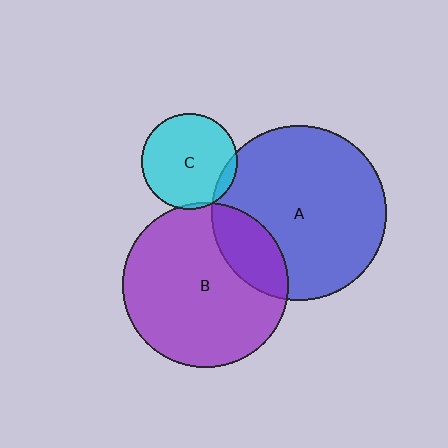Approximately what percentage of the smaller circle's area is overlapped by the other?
Approximately 5%.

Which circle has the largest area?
Circle A (blue).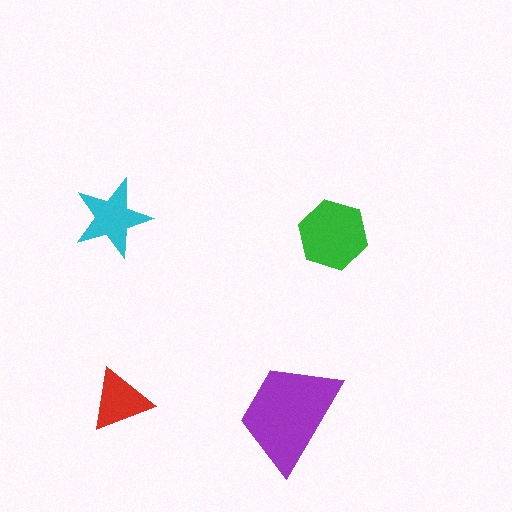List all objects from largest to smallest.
The purple trapezoid, the green hexagon, the cyan star, the red triangle.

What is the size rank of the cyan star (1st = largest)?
3rd.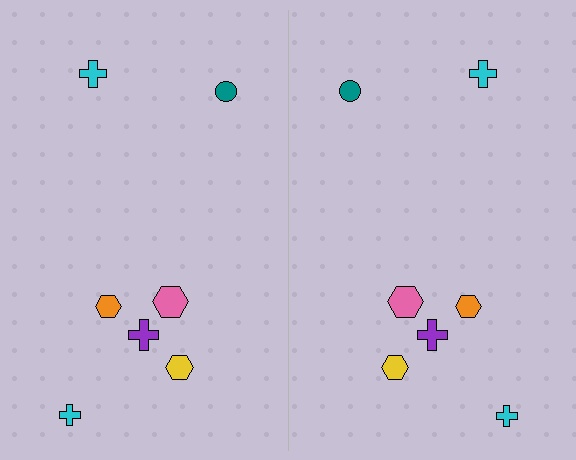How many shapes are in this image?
There are 14 shapes in this image.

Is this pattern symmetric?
Yes, this pattern has bilateral (reflection) symmetry.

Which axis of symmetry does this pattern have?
The pattern has a vertical axis of symmetry running through the center of the image.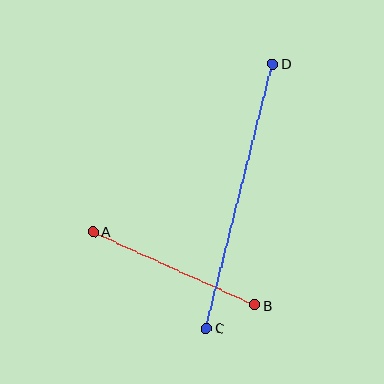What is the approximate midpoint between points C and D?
The midpoint is at approximately (240, 196) pixels.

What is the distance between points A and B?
The distance is approximately 177 pixels.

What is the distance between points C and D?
The distance is approximately 272 pixels.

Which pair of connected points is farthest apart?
Points C and D are farthest apart.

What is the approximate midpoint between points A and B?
The midpoint is at approximately (174, 268) pixels.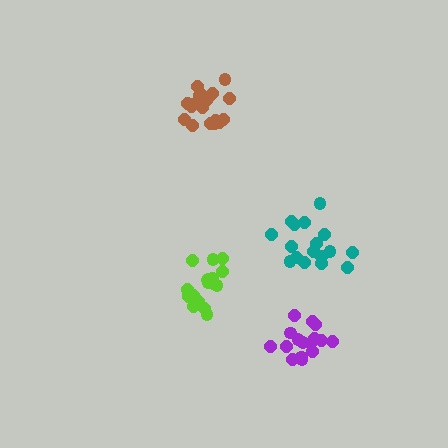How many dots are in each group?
Group 1: 18 dots, Group 2: 17 dots, Group 3: 19 dots, Group 4: 17 dots (71 total).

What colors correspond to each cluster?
The clusters are colored: lime, purple, brown, teal.